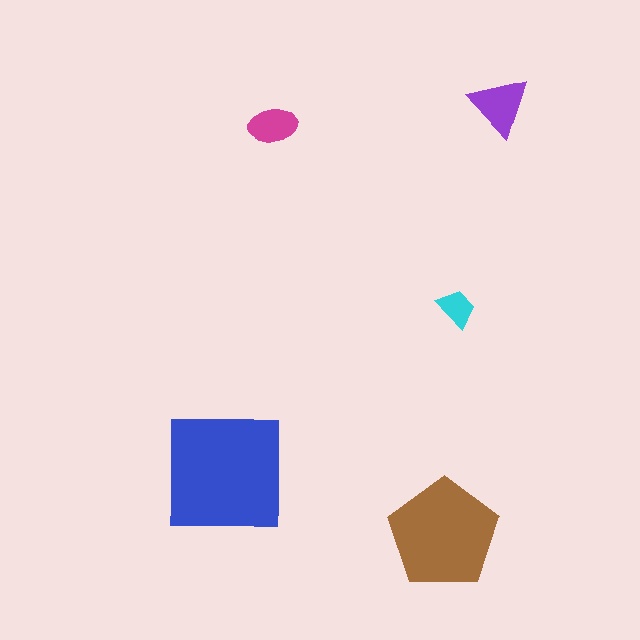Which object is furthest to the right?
The purple triangle is rightmost.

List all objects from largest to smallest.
The blue square, the brown pentagon, the purple triangle, the magenta ellipse, the cyan trapezoid.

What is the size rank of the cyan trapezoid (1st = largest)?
5th.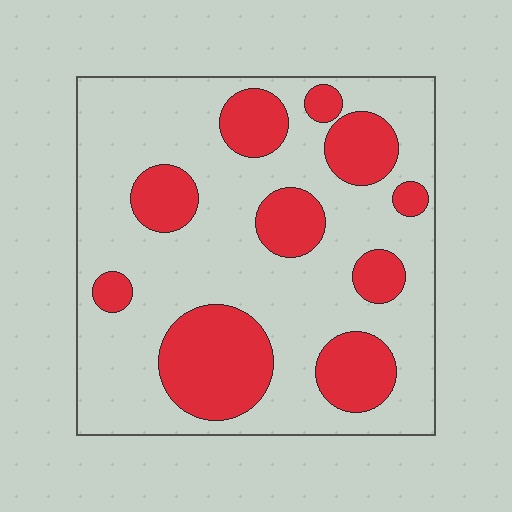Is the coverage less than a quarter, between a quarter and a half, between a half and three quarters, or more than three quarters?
Between a quarter and a half.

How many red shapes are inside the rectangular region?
10.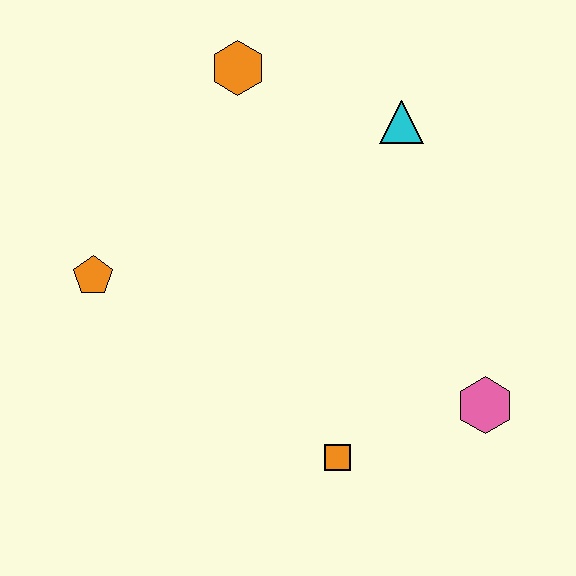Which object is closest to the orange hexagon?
The cyan triangle is closest to the orange hexagon.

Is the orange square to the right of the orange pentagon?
Yes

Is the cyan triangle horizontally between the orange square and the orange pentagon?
No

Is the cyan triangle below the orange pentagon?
No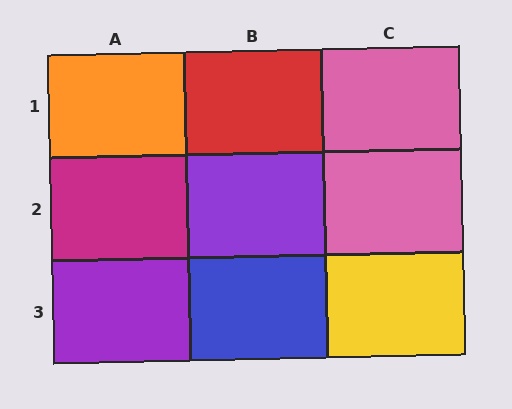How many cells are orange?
1 cell is orange.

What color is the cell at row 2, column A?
Magenta.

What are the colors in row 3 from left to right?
Purple, blue, yellow.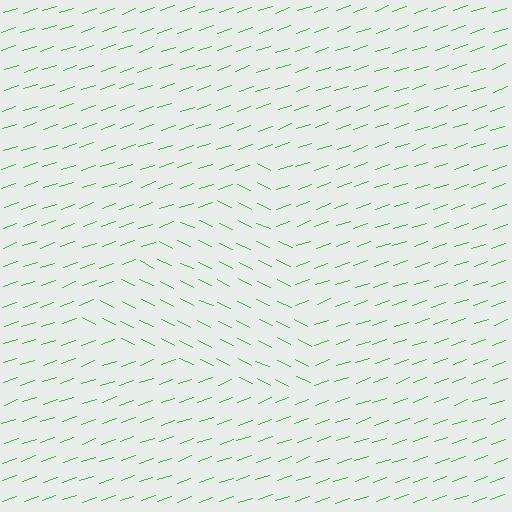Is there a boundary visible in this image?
Yes, there is a texture boundary formed by a change in line orientation.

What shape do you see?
I see a triangle.